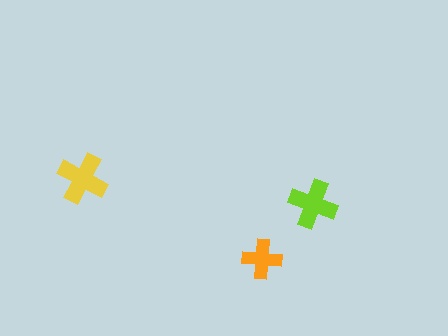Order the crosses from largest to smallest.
the yellow one, the lime one, the orange one.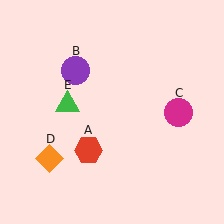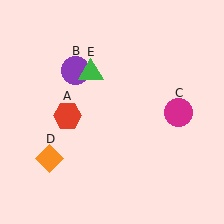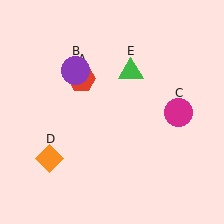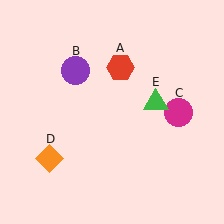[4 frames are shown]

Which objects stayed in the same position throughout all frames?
Purple circle (object B) and magenta circle (object C) and orange diamond (object D) remained stationary.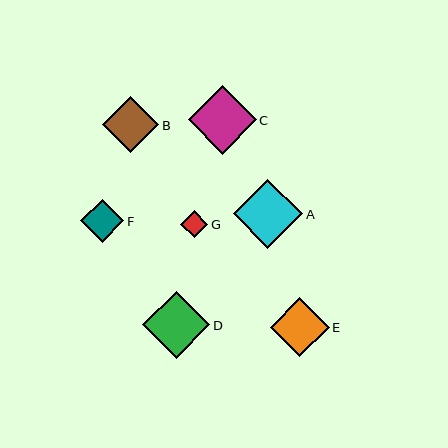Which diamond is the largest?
Diamond A is the largest with a size of approximately 70 pixels.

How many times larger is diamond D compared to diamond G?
Diamond D is approximately 2.5 times the size of diamond G.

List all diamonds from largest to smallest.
From largest to smallest: A, C, D, E, B, F, G.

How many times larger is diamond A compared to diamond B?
Diamond A is approximately 1.3 times the size of diamond B.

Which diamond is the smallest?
Diamond G is the smallest with a size of approximately 27 pixels.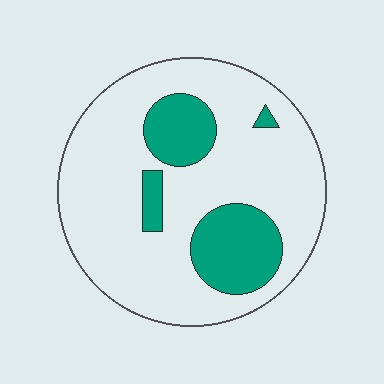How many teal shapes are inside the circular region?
4.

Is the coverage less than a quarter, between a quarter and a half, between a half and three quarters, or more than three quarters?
Less than a quarter.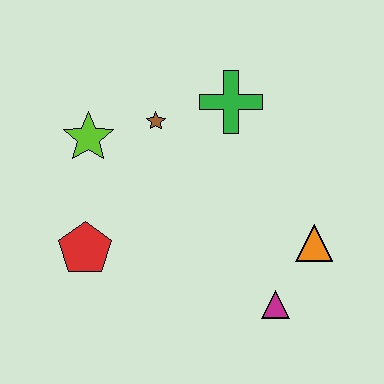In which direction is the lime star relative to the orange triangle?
The lime star is to the left of the orange triangle.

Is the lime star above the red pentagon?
Yes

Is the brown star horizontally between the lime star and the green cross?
Yes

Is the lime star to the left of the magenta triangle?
Yes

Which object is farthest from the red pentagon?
The orange triangle is farthest from the red pentagon.